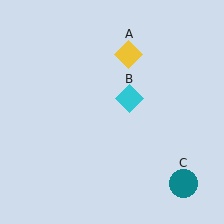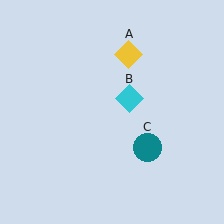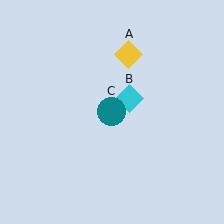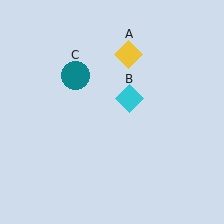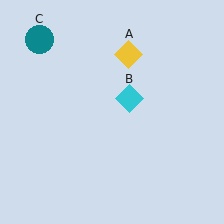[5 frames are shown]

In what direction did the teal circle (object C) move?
The teal circle (object C) moved up and to the left.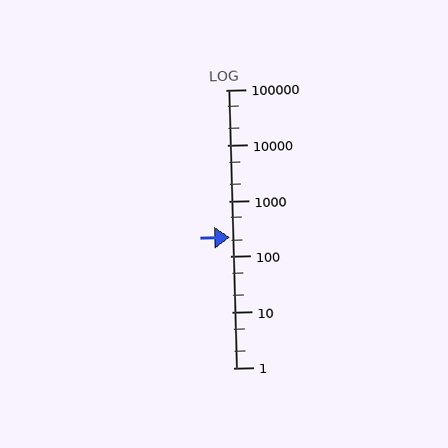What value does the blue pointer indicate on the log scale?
The pointer indicates approximately 220.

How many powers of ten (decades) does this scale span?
The scale spans 5 decades, from 1 to 100000.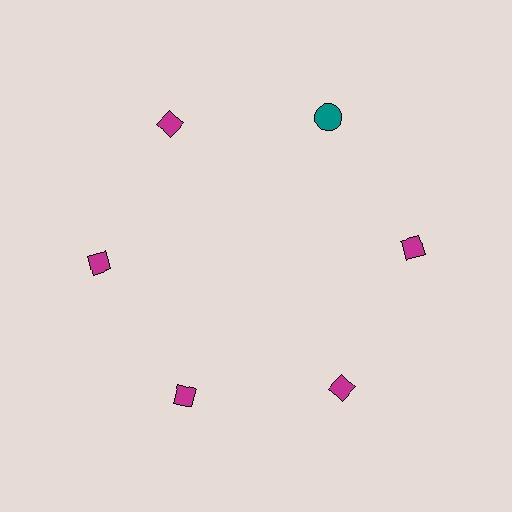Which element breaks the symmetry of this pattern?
The teal circle at roughly the 1 o'clock position breaks the symmetry. All other shapes are magenta diamonds.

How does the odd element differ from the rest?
It differs in both color (teal instead of magenta) and shape (circle instead of diamond).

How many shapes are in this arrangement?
There are 6 shapes arranged in a ring pattern.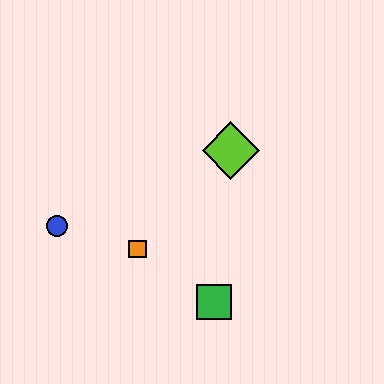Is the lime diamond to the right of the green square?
Yes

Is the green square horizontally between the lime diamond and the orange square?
Yes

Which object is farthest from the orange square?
The lime diamond is farthest from the orange square.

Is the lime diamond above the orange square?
Yes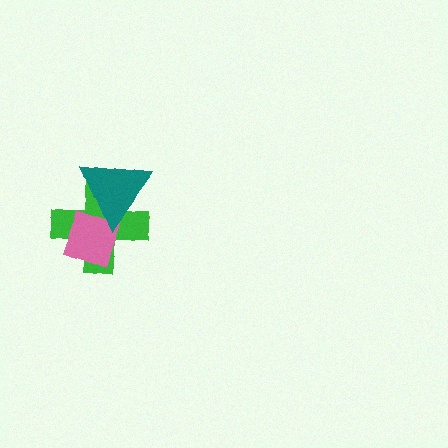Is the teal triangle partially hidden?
No, no other shape covers it.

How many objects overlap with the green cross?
2 objects overlap with the green cross.